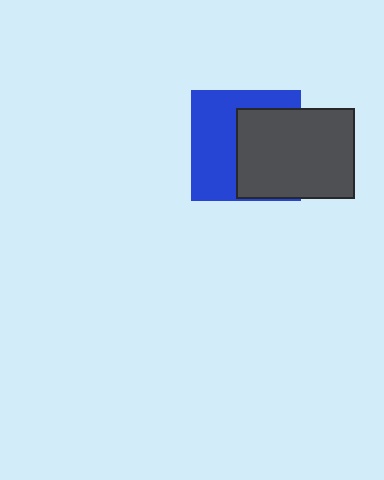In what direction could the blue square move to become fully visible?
The blue square could move left. That would shift it out from behind the dark gray rectangle entirely.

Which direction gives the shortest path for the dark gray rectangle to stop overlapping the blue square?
Moving right gives the shortest separation.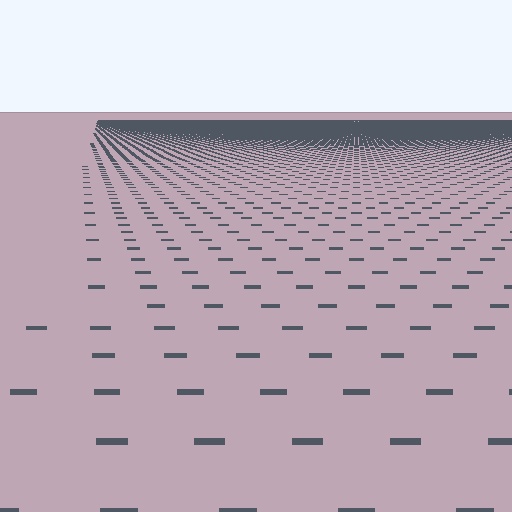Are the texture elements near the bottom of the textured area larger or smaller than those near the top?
Larger. Near the bottom, elements are closer to the viewer and appear at a bigger on-screen size.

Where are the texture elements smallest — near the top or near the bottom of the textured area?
Near the top.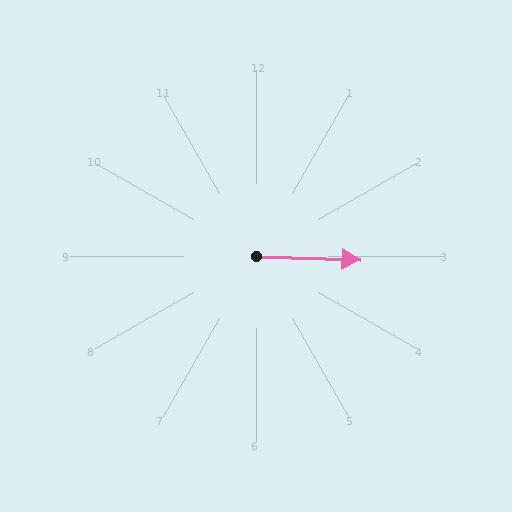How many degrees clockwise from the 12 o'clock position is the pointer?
Approximately 92 degrees.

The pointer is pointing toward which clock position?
Roughly 3 o'clock.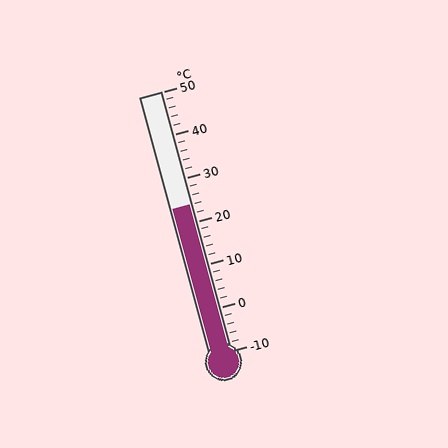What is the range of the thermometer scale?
The thermometer scale ranges from -10°C to 50°C.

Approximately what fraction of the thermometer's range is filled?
The thermometer is filled to approximately 55% of its range.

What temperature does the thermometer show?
The thermometer shows approximately 24°C.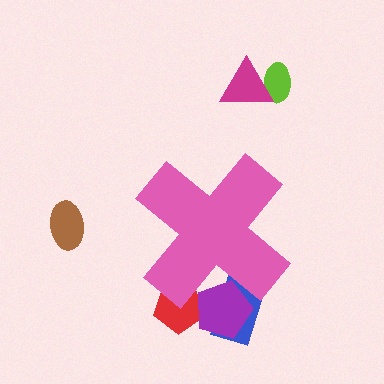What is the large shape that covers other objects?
A pink cross.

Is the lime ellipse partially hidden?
No, the lime ellipse is fully visible.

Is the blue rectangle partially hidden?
Yes, the blue rectangle is partially hidden behind the pink cross.